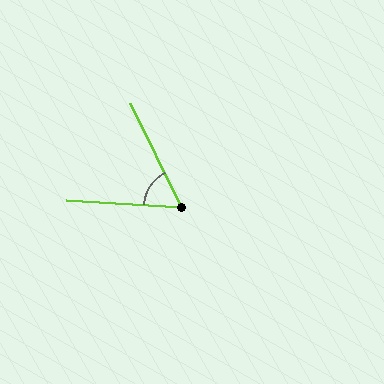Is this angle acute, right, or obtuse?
It is acute.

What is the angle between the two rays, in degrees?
Approximately 60 degrees.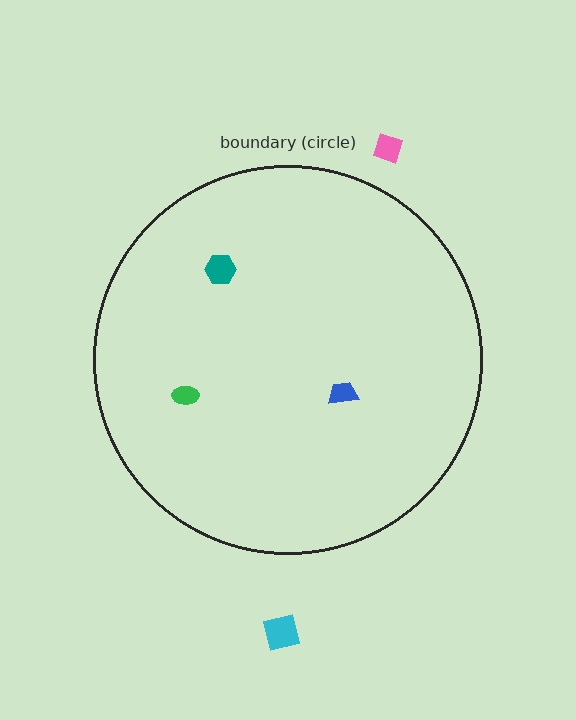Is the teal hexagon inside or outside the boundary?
Inside.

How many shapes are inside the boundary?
3 inside, 2 outside.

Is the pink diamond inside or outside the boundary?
Outside.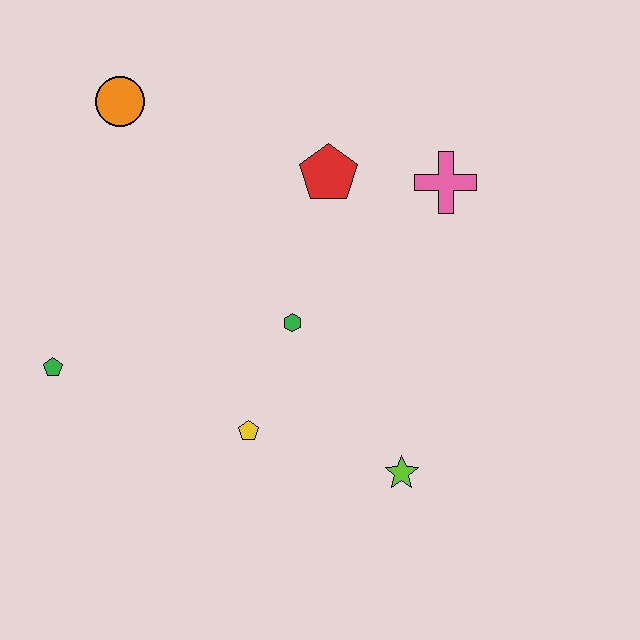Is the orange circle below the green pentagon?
No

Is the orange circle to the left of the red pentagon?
Yes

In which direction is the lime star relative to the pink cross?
The lime star is below the pink cross.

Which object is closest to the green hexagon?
The yellow pentagon is closest to the green hexagon.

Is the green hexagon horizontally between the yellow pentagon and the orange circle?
No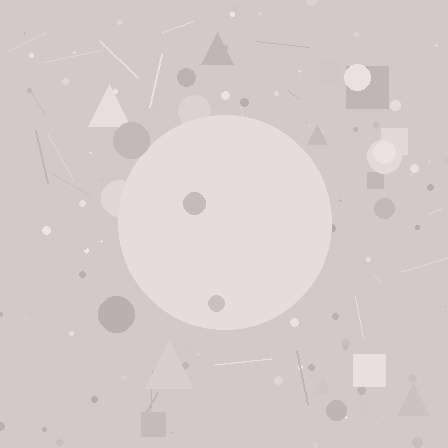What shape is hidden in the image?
A circle is hidden in the image.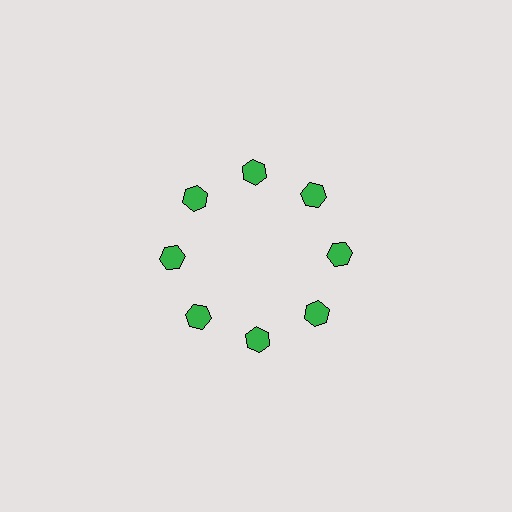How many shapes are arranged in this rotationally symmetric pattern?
There are 8 shapes, arranged in 8 groups of 1.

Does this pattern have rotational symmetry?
Yes, this pattern has 8-fold rotational symmetry. It looks the same after rotating 45 degrees around the center.